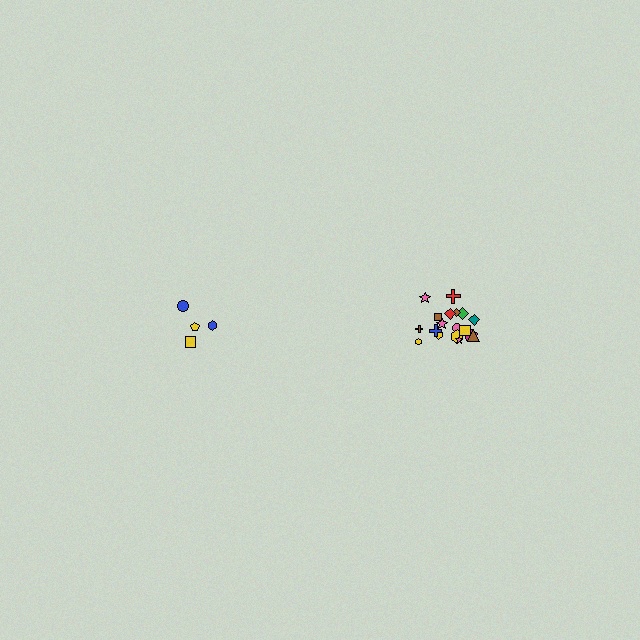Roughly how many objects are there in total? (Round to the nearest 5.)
Roughly 20 objects in total.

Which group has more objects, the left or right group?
The right group.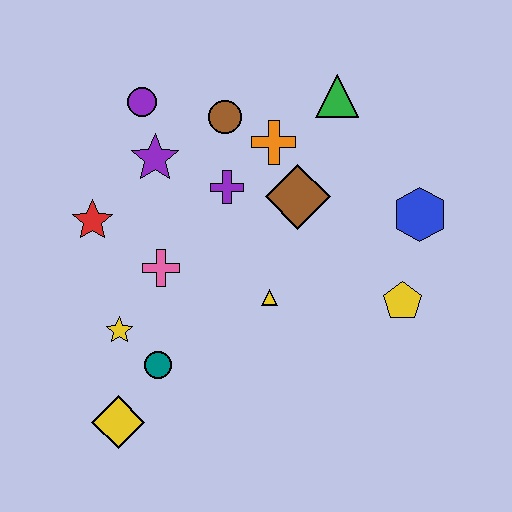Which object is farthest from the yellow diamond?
The green triangle is farthest from the yellow diamond.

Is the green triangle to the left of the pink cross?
No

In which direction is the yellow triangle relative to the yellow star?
The yellow triangle is to the right of the yellow star.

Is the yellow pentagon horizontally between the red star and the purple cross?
No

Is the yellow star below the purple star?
Yes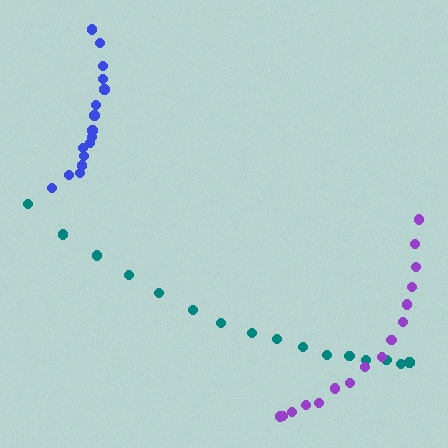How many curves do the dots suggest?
There are 3 distinct paths.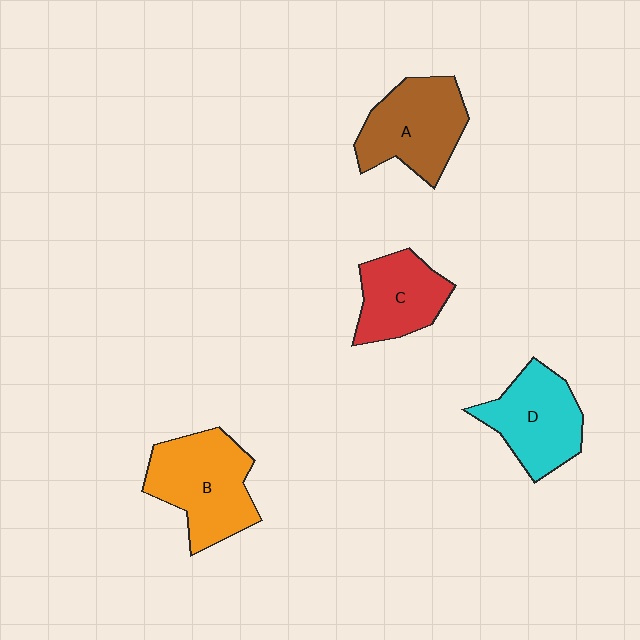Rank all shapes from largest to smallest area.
From largest to smallest: B (orange), A (brown), D (cyan), C (red).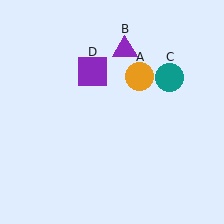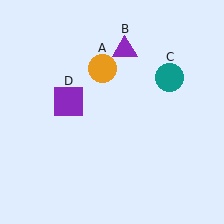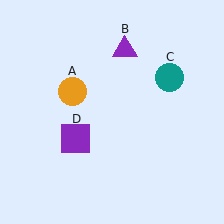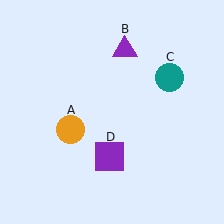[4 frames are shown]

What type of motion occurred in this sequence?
The orange circle (object A), purple square (object D) rotated counterclockwise around the center of the scene.